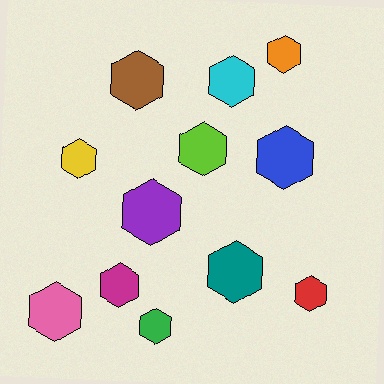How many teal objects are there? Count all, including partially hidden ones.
There is 1 teal object.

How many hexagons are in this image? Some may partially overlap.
There are 12 hexagons.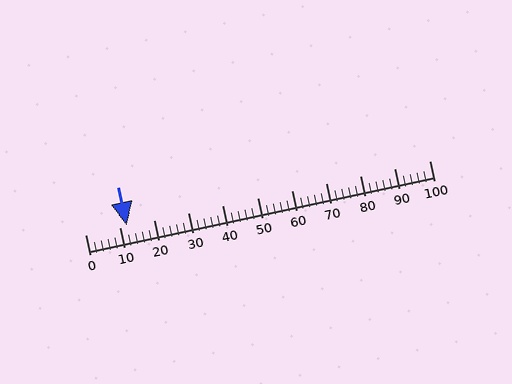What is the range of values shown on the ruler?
The ruler shows values from 0 to 100.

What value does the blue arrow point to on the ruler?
The blue arrow points to approximately 12.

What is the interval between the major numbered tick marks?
The major tick marks are spaced 10 units apart.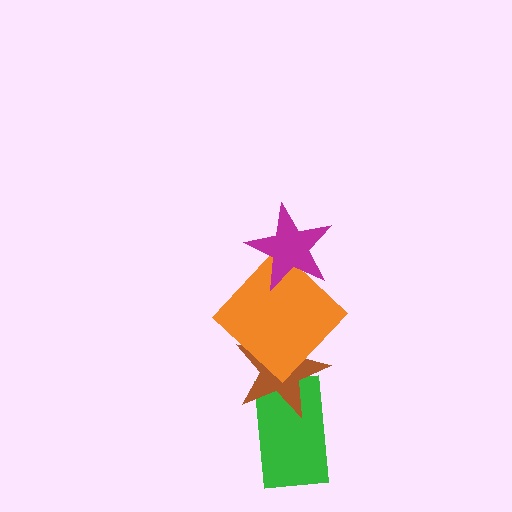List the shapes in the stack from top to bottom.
From top to bottom: the magenta star, the orange diamond, the brown star, the green rectangle.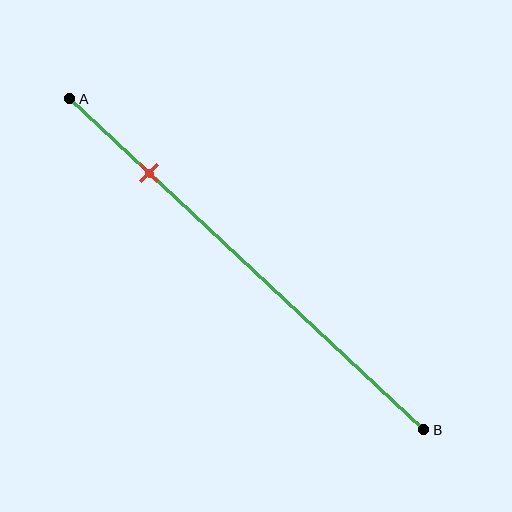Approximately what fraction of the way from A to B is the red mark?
The red mark is approximately 20% of the way from A to B.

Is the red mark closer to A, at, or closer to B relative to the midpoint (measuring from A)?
The red mark is closer to point A than the midpoint of segment AB.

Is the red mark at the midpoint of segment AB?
No, the mark is at about 20% from A, not at the 50% midpoint.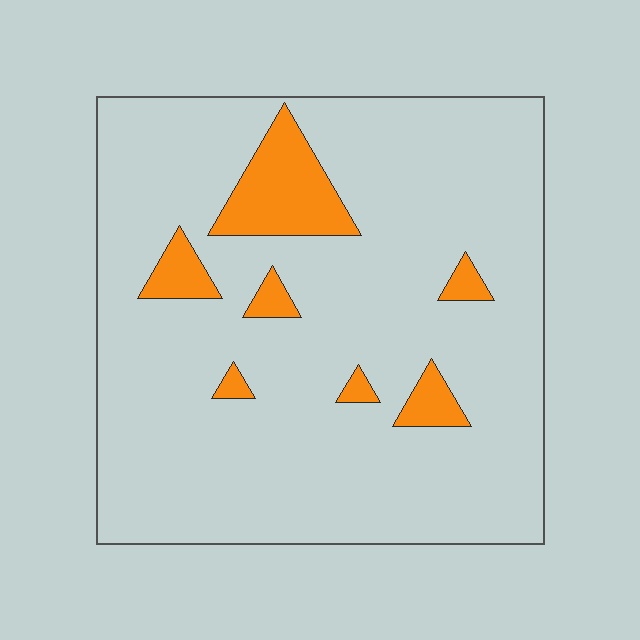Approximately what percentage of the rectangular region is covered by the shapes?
Approximately 10%.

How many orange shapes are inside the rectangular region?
7.